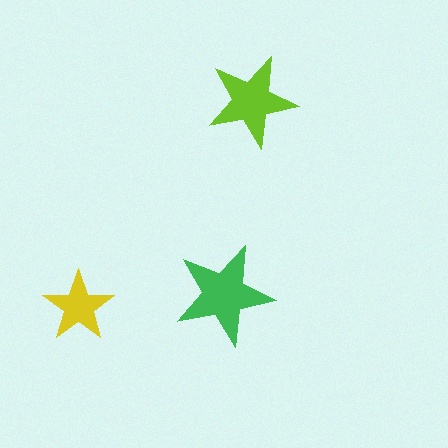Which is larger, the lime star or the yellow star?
The lime one.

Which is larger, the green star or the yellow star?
The green one.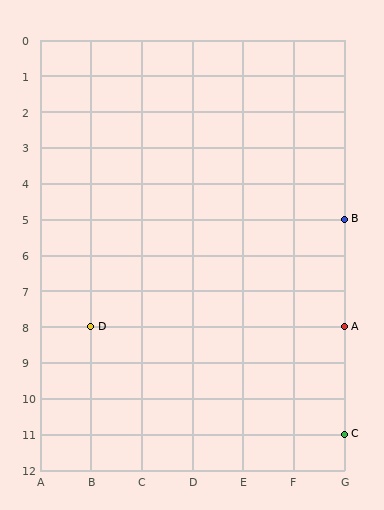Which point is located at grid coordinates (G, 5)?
Point B is at (G, 5).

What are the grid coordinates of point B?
Point B is at grid coordinates (G, 5).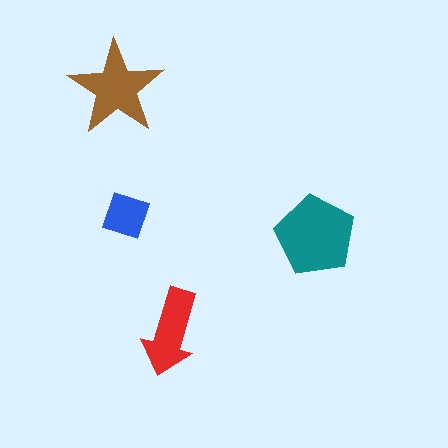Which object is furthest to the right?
The teal pentagon is rightmost.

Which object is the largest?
The teal pentagon.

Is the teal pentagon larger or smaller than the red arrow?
Larger.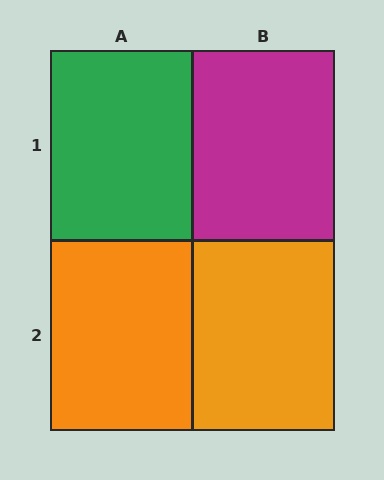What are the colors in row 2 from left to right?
Orange, orange.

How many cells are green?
1 cell is green.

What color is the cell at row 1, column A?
Green.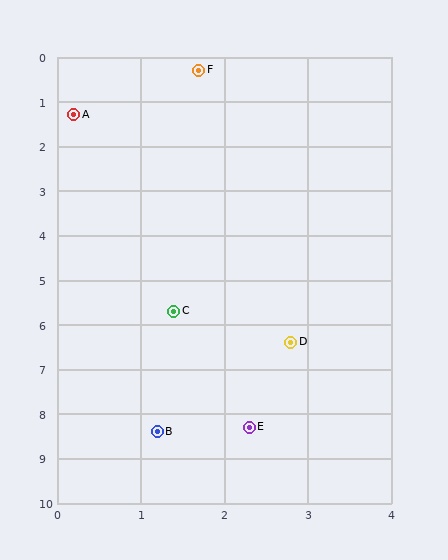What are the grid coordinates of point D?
Point D is at approximately (2.8, 6.4).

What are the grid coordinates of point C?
Point C is at approximately (1.4, 5.7).